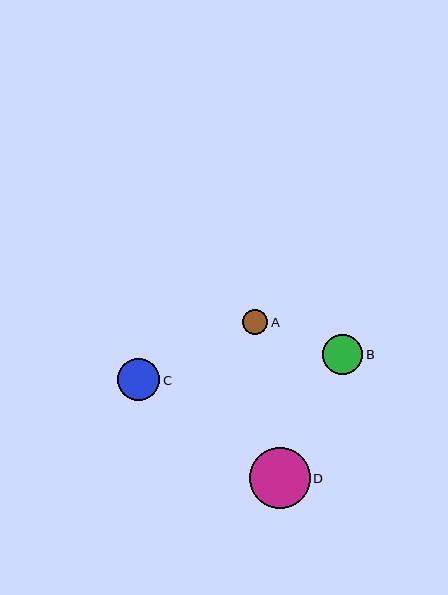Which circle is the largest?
Circle D is the largest with a size of approximately 61 pixels.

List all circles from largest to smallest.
From largest to smallest: D, C, B, A.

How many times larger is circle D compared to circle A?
Circle D is approximately 2.4 times the size of circle A.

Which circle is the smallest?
Circle A is the smallest with a size of approximately 25 pixels.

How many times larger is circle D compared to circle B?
Circle D is approximately 1.5 times the size of circle B.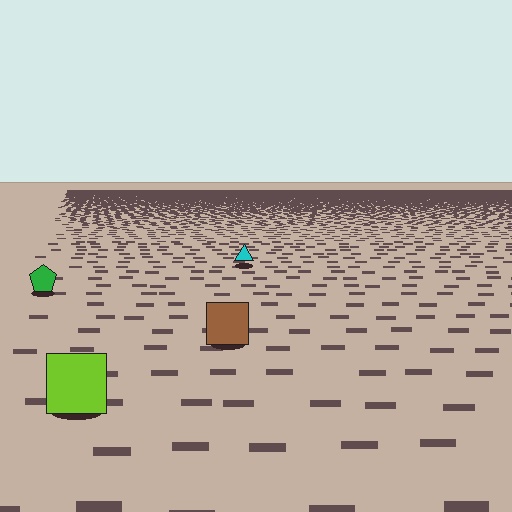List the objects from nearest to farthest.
From nearest to farthest: the lime square, the brown square, the green pentagon, the cyan triangle.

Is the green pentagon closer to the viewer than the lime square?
No. The lime square is closer — you can tell from the texture gradient: the ground texture is coarser near it.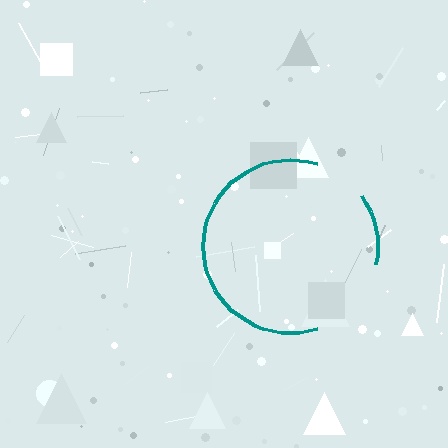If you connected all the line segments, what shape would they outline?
They would outline a circle.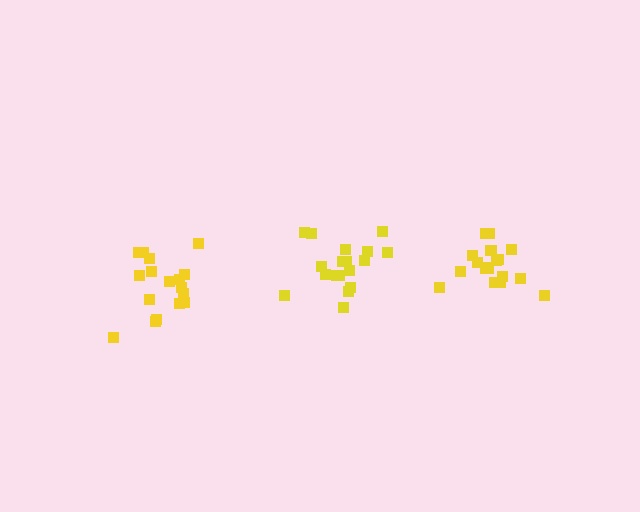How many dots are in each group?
Group 1: 17 dots, Group 2: 18 dots, Group 3: 17 dots (52 total).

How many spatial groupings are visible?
There are 3 spatial groupings.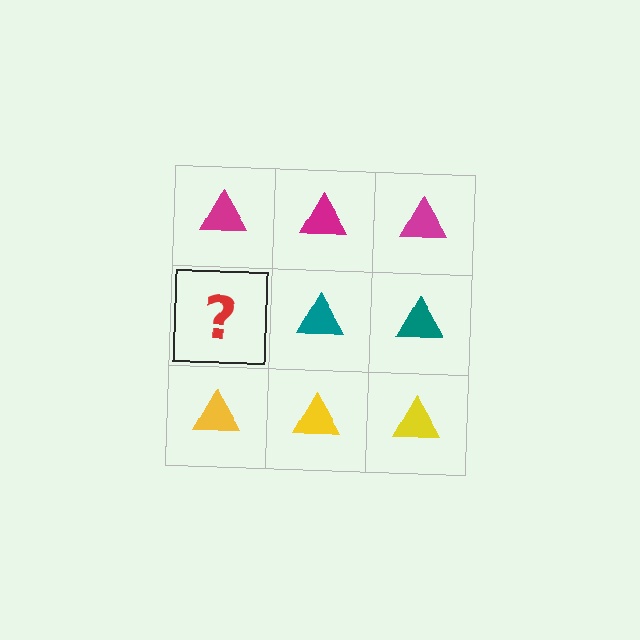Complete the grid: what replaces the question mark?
The question mark should be replaced with a teal triangle.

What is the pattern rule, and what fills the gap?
The rule is that each row has a consistent color. The gap should be filled with a teal triangle.